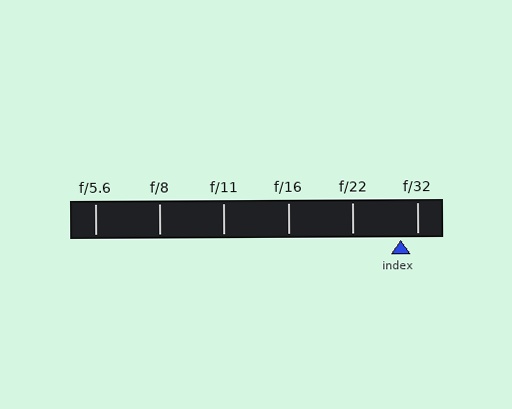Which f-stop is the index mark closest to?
The index mark is closest to f/32.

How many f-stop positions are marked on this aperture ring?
There are 6 f-stop positions marked.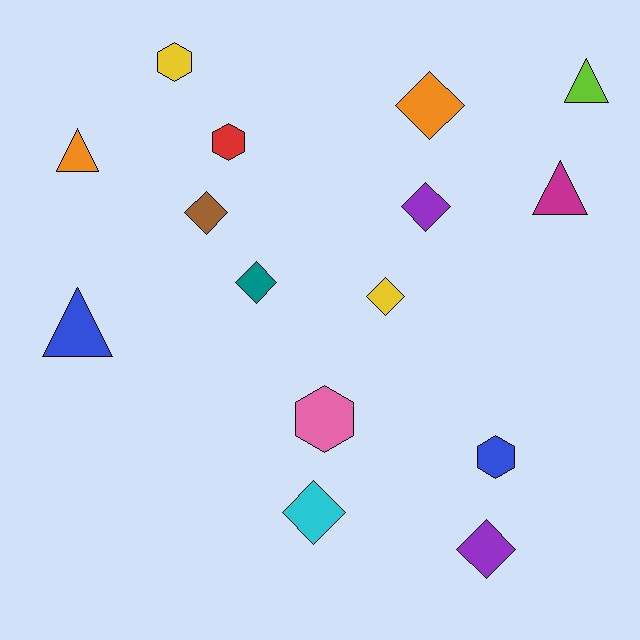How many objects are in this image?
There are 15 objects.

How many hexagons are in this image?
There are 4 hexagons.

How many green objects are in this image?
There are no green objects.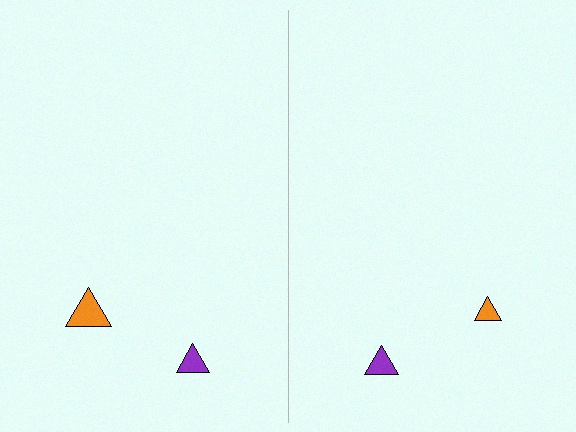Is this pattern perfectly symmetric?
No, the pattern is not perfectly symmetric. The orange triangle on the right side has a different size than its mirror counterpart.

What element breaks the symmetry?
The orange triangle on the right side has a different size than its mirror counterpart.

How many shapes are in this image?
There are 4 shapes in this image.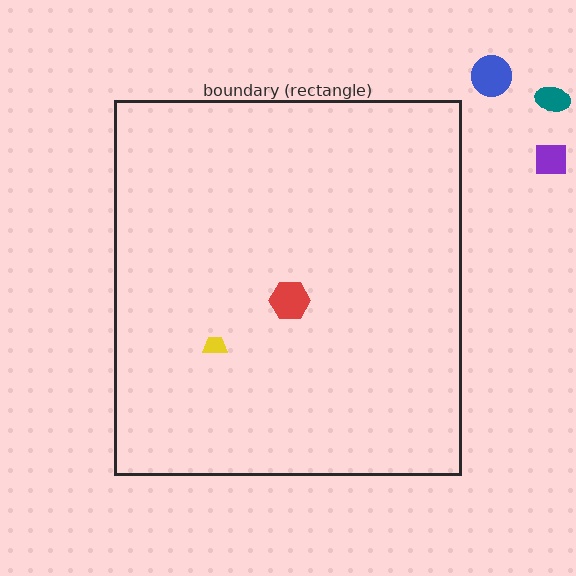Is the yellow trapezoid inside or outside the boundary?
Inside.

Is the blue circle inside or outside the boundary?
Outside.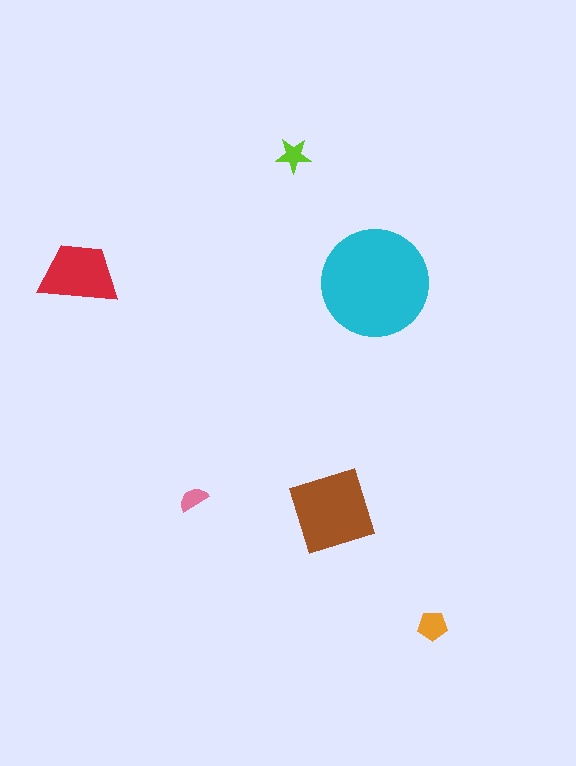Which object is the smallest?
The pink semicircle.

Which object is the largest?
The cyan circle.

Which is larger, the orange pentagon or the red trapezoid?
The red trapezoid.